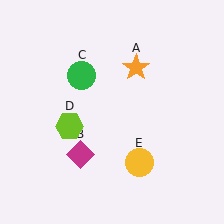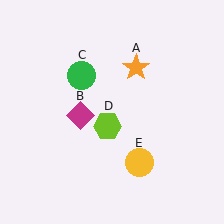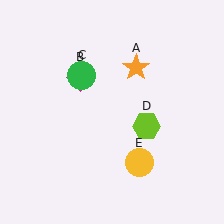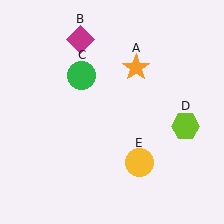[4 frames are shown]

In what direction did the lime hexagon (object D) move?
The lime hexagon (object D) moved right.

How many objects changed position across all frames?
2 objects changed position: magenta diamond (object B), lime hexagon (object D).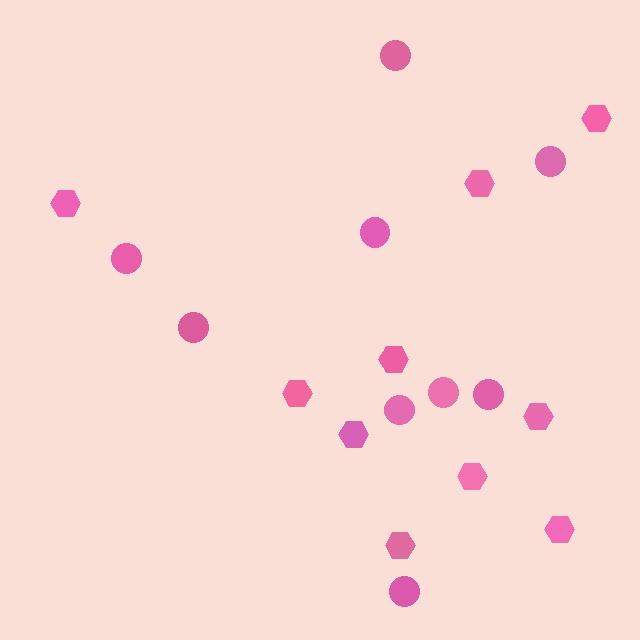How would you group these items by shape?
There are 2 groups: one group of hexagons (10) and one group of circles (9).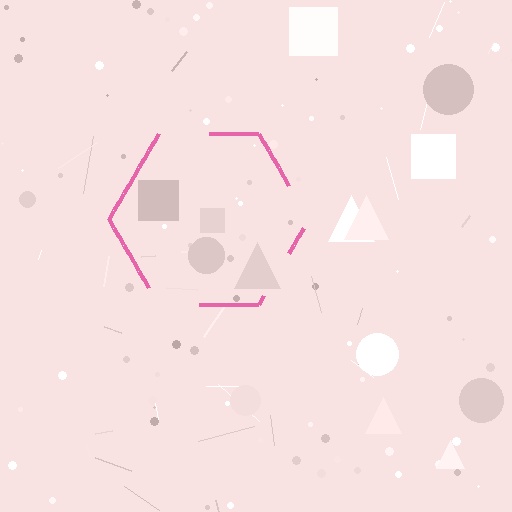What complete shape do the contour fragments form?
The contour fragments form a hexagon.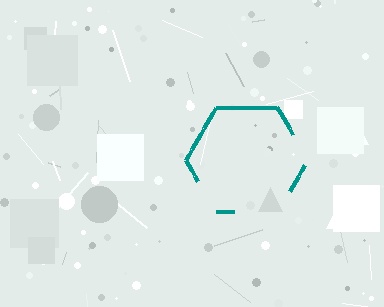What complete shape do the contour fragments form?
The contour fragments form a hexagon.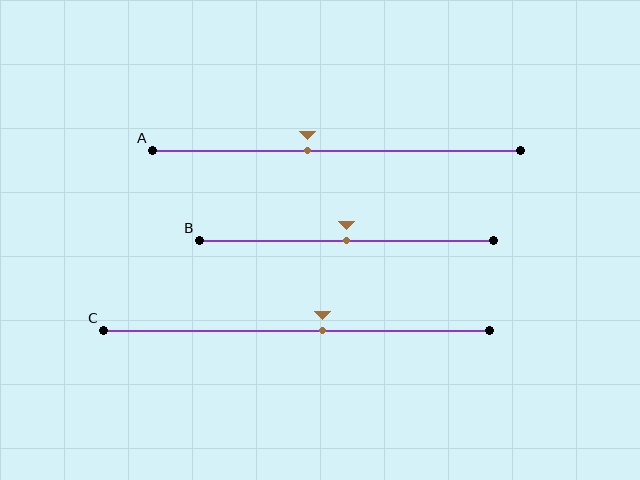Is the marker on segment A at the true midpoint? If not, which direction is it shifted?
No, the marker on segment A is shifted to the left by about 8% of the segment length.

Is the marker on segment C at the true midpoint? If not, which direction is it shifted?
No, the marker on segment C is shifted to the right by about 7% of the segment length.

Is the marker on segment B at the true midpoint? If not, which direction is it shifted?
Yes, the marker on segment B is at the true midpoint.